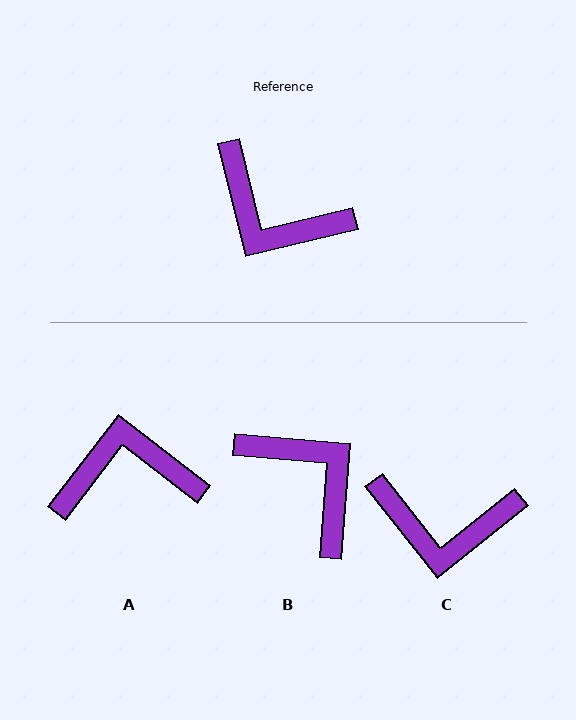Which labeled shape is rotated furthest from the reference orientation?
B, about 162 degrees away.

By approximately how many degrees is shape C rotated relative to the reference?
Approximately 25 degrees counter-clockwise.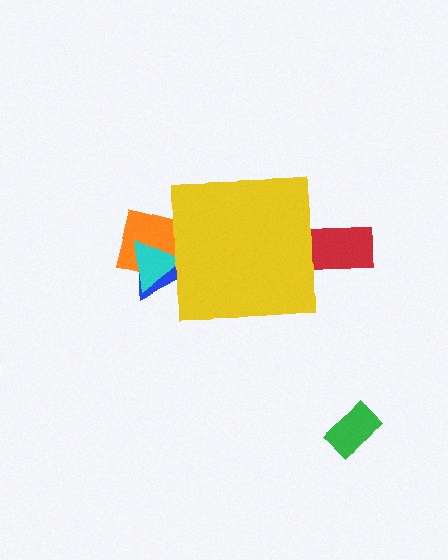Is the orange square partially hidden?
Yes, the orange square is partially hidden behind the yellow square.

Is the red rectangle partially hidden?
Yes, the red rectangle is partially hidden behind the yellow square.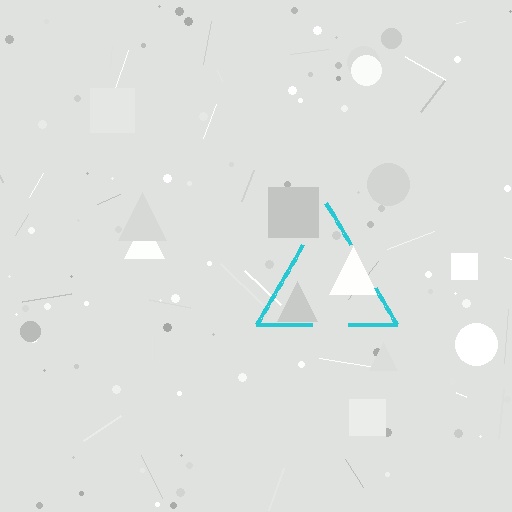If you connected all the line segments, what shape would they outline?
They would outline a triangle.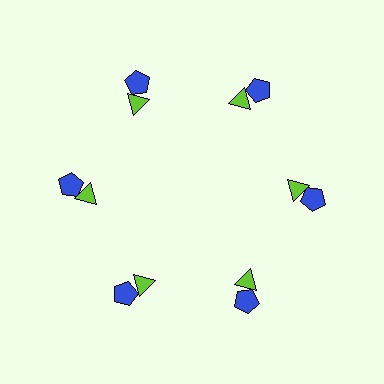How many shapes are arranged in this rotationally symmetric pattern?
There are 12 shapes, arranged in 6 groups of 2.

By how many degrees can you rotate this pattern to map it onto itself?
The pattern maps onto itself every 60 degrees of rotation.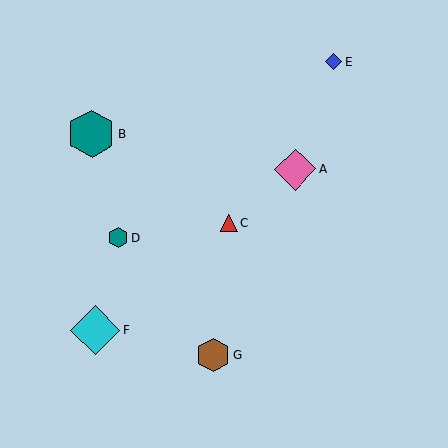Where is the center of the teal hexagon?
The center of the teal hexagon is at (92, 134).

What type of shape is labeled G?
Shape G is a brown hexagon.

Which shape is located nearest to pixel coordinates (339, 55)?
The blue diamond (labeled E) at (334, 62) is nearest to that location.